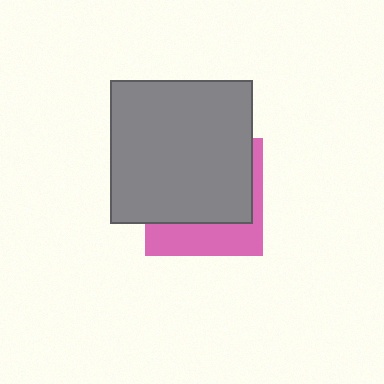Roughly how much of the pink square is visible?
A small part of it is visible (roughly 33%).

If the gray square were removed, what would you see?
You would see the complete pink square.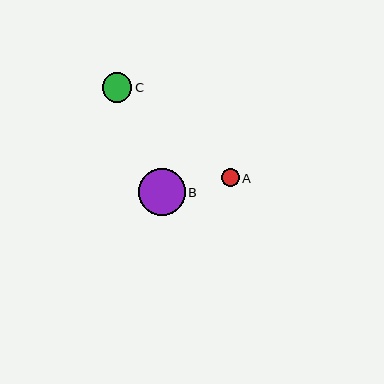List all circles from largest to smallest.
From largest to smallest: B, C, A.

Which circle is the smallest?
Circle A is the smallest with a size of approximately 18 pixels.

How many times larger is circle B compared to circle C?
Circle B is approximately 1.6 times the size of circle C.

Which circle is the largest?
Circle B is the largest with a size of approximately 46 pixels.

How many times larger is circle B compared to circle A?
Circle B is approximately 2.6 times the size of circle A.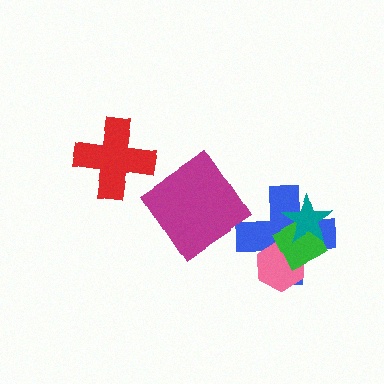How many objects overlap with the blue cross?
3 objects overlap with the blue cross.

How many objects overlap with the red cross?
0 objects overlap with the red cross.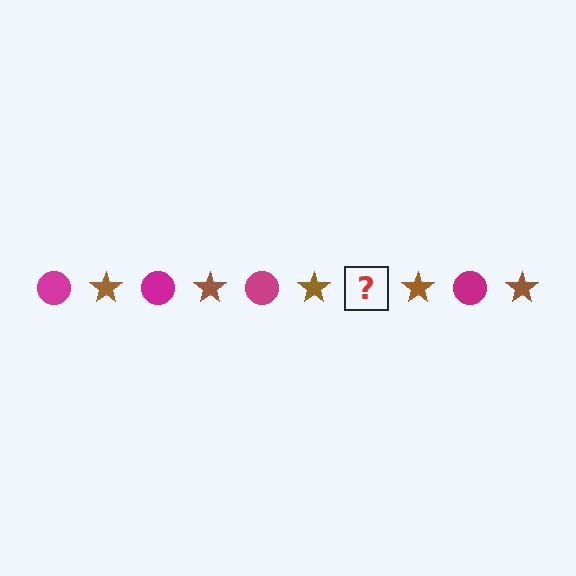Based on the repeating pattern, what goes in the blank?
The blank should be a magenta circle.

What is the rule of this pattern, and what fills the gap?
The rule is that the pattern alternates between magenta circle and brown star. The gap should be filled with a magenta circle.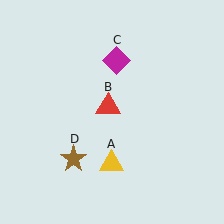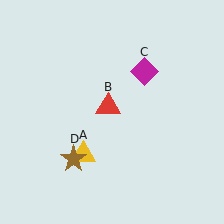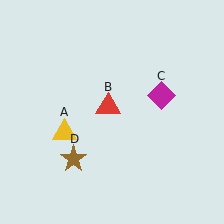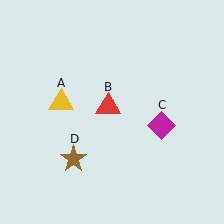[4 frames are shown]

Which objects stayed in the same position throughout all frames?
Red triangle (object B) and brown star (object D) remained stationary.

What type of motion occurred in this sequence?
The yellow triangle (object A), magenta diamond (object C) rotated clockwise around the center of the scene.